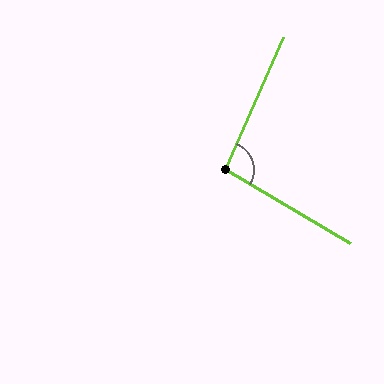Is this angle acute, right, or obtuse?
It is obtuse.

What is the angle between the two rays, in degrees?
Approximately 97 degrees.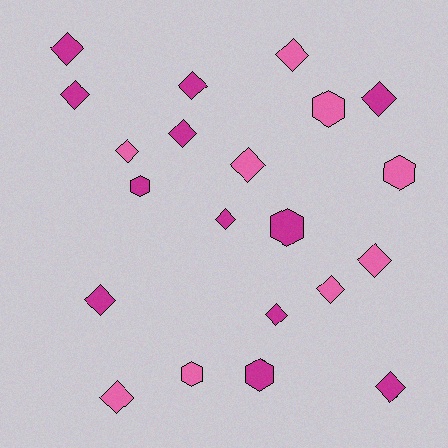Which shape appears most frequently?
Diamond, with 15 objects.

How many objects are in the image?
There are 21 objects.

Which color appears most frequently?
Magenta, with 12 objects.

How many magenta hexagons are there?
There are 3 magenta hexagons.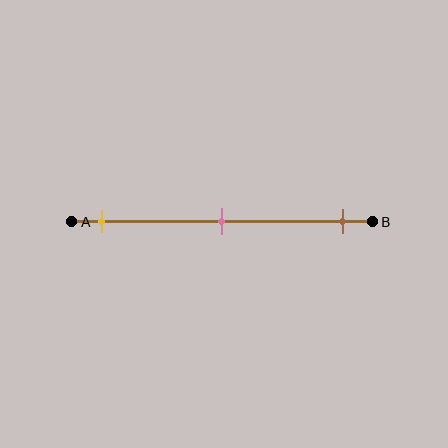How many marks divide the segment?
There are 3 marks dividing the segment.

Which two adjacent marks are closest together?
The yellow and pink marks are the closest adjacent pair.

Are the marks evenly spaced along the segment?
Yes, the marks are approximately evenly spaced.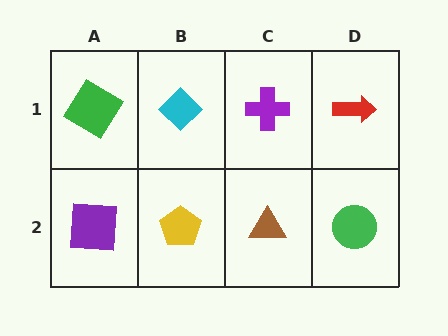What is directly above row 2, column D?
A red arrow.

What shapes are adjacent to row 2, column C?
A purple cross (row 1, column C), a yellow pentagon (row 2, column B), a green circle (row 2, column D).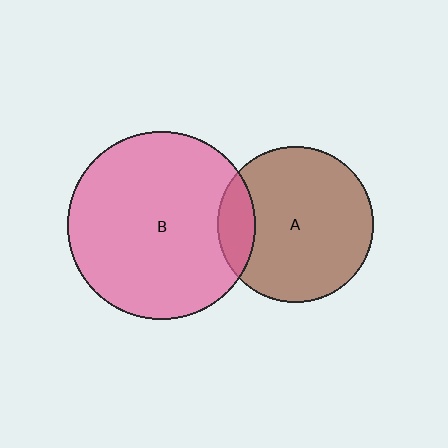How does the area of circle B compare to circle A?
Approximately 1.4 times.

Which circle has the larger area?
Circle B (pink).